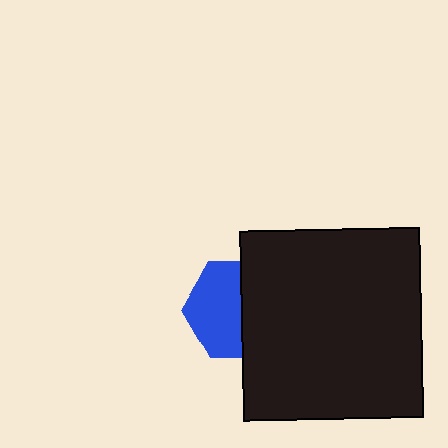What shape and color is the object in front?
The object in front is a black rectangle.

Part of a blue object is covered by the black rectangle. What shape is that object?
It is a hexagon.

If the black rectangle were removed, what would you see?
You would see the complete blue hexagon.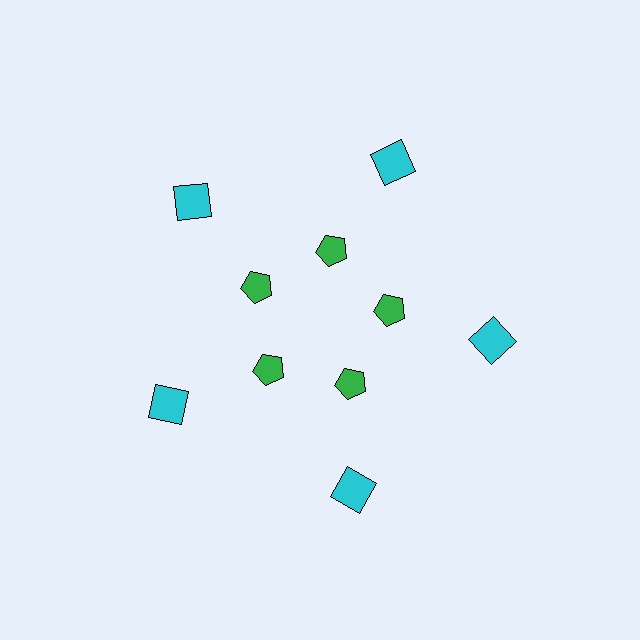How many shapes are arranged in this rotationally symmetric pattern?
There are 10 shapes, arranged in 5 groups of 2.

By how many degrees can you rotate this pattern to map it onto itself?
The pattern maps onto itself every 72 degrees of rotation.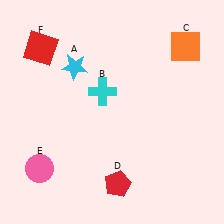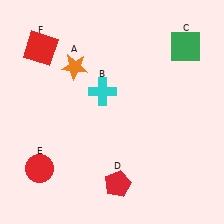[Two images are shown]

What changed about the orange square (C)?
In Image 1, C is orange. In Image 2, it changed to green.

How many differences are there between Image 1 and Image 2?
There are 3 differences between the two images.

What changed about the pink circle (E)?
In Image 1, E is pink. In Image 2, it changed to red.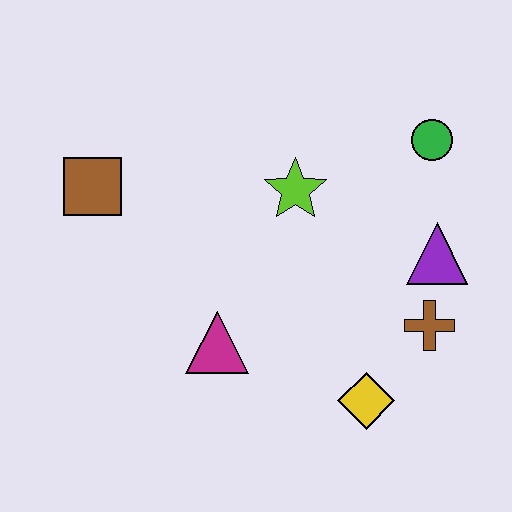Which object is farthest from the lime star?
The yellow diamond is farthest from the lime star.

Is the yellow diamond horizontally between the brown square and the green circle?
Yes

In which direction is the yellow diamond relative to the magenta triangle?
The yellow diamond is to the right of the magenta triangle.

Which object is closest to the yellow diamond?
The brown cross is closest to the yellow diamond.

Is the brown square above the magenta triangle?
Yes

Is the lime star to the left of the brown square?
No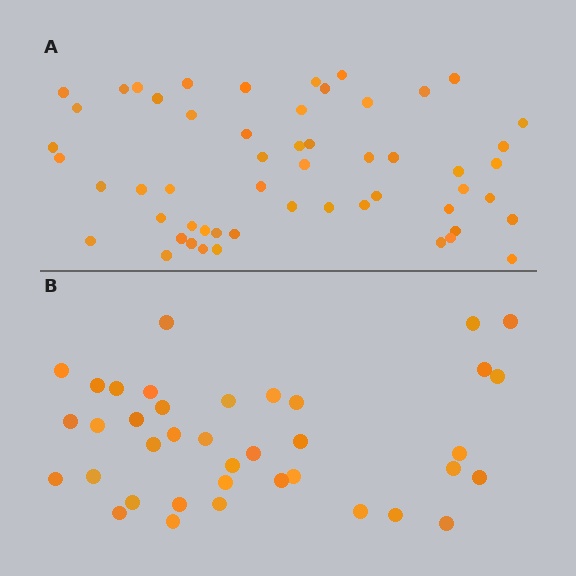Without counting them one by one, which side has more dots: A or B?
Region A (the top region) has more dots.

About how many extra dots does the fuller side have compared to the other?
Region A has approximately 15 more dots than region B.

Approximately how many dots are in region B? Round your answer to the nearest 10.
About 40 dots. (The exact count is 38, which rounds to 40.)